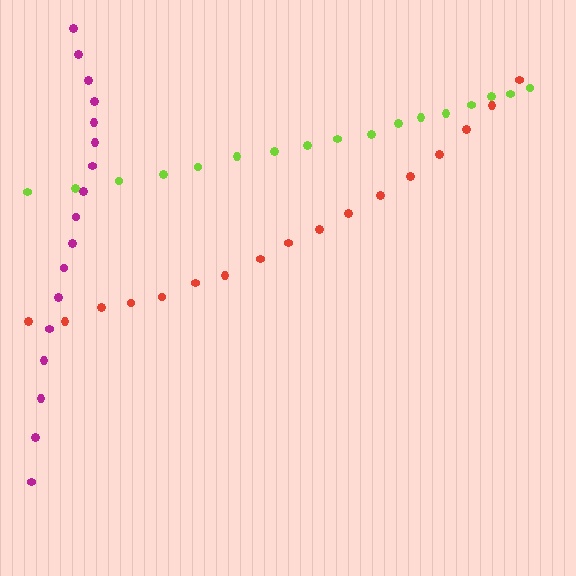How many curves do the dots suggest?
There are 3 distinct paths.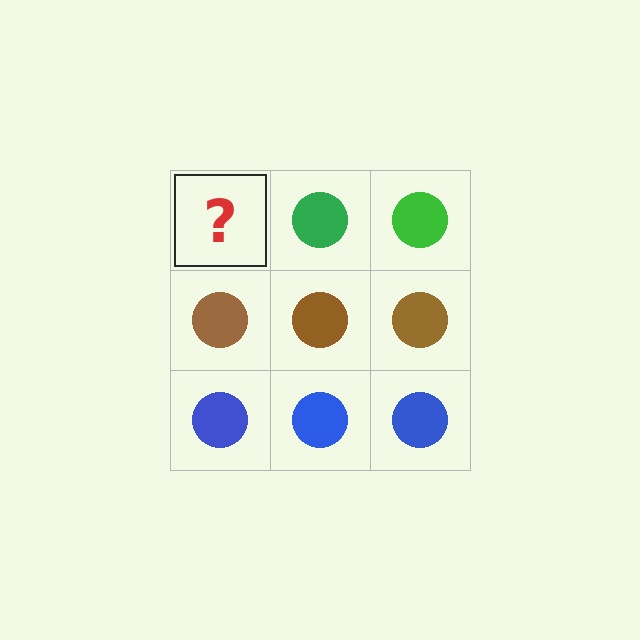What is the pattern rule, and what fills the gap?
The rule is that each row has a consistent color. The gap should be filled with a green circle.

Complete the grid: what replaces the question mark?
The question mark should be replaced with a green circle.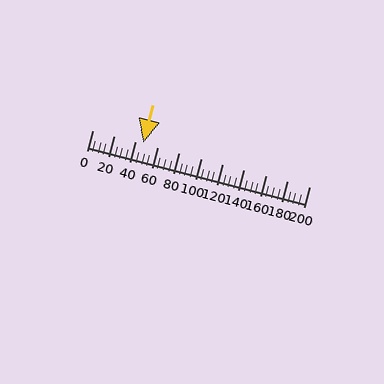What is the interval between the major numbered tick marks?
The major tick marks are spaced 20 units apart.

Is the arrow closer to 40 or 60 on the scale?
The arrow is closer to 40.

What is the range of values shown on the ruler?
The ruler shows values from 0 to 200.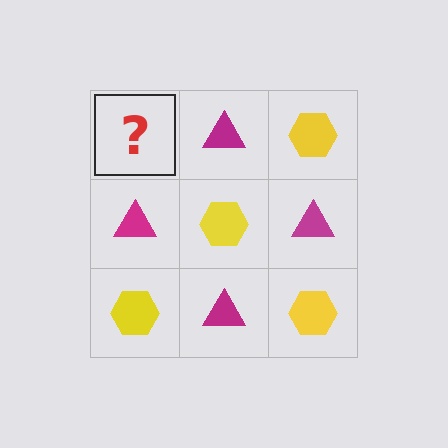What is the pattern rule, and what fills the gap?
The rule is that it alternates yellow hexagon and magenta triangle in a checkerboard pattern. The gap should be filled with a yellow hexagon.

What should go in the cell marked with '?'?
The missing cell should contain a yellow hexagon.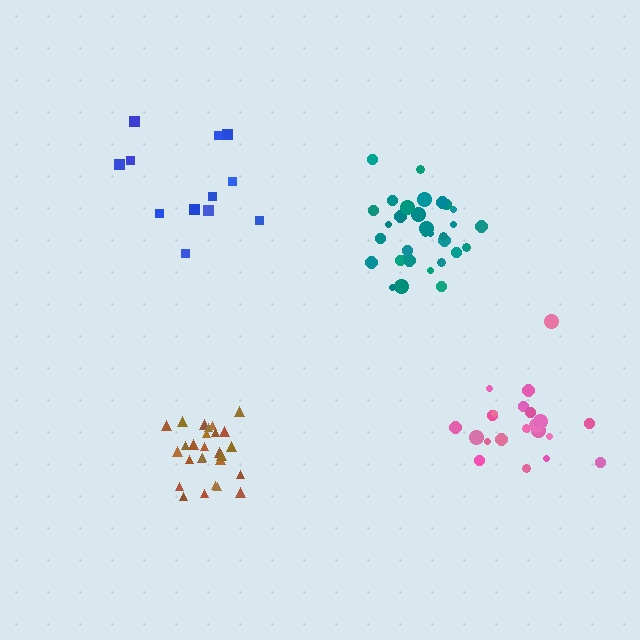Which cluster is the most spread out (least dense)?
Blue.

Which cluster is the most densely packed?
Brown.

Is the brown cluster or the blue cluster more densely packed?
Brown.